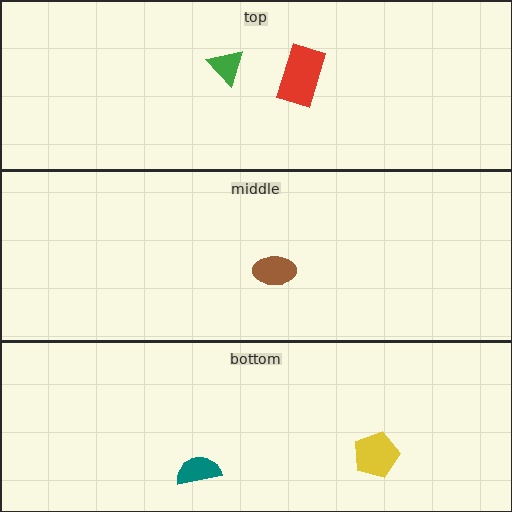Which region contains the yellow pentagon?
The bottom region.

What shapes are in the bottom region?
The yellow pentagon, the teal semicircle.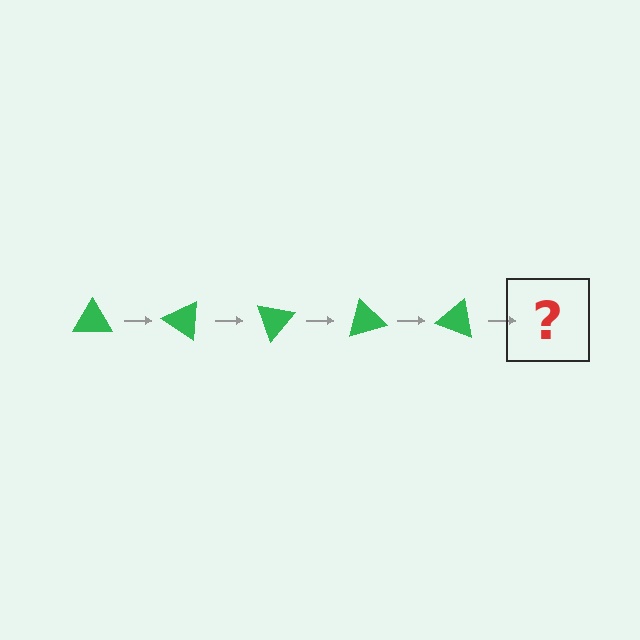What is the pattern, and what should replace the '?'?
The pattern is that the triangle rotates 35 degrees each step. The '?' should be a green triangle rotated 175 degrees.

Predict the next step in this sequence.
The next step is a green triangle rotated 175 degrees.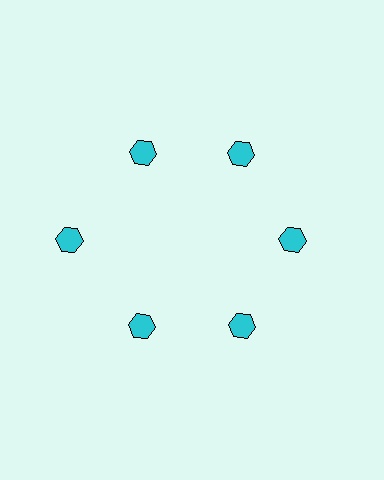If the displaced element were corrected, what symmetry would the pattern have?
It would have 6-fold rotational symmetry — the pattern would map onto itself every 60 degrees.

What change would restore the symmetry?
The symmetry would be restored by moving it inward, back onto the ring so that all 6 hexagons sit at equal angles and equal distance from the center.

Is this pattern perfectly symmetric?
No. The 6 cyan hexagons are arranged in a ring, but one element near the 9 o'clock position is pushed outward from the center, breaking the 6-fold rotational symmetry.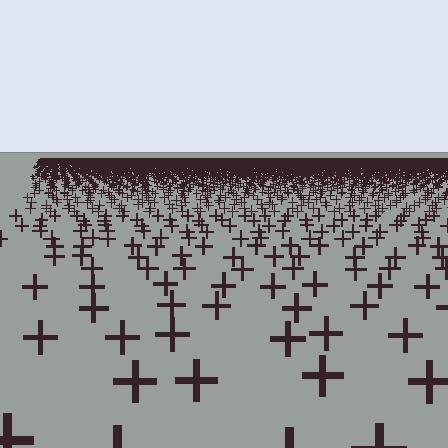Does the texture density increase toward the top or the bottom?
Density increases toward the top.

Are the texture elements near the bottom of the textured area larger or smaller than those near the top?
Larger. Near the bottom, elements are closer to the viewer and appear at a bigger on-screen size.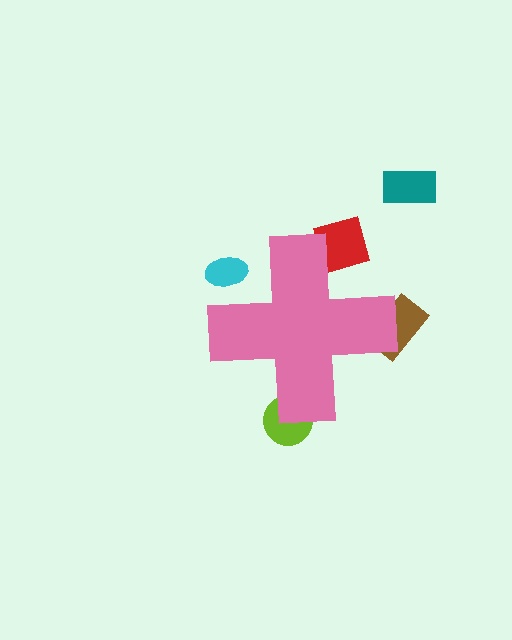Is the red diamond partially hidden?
Yes, the red diamond is partially hidden behind the pink cross.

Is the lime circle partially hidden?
Yes, the lime circle is partially hidden behind the pink cross.